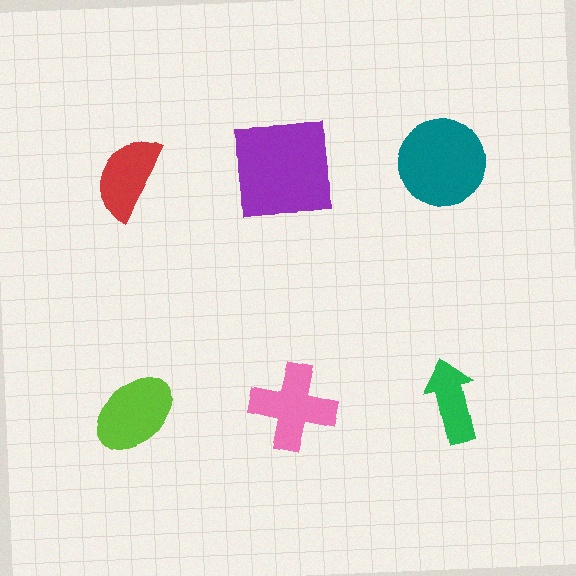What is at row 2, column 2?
A pink cross.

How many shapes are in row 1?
3 shapes.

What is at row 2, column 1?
A lime ellipse.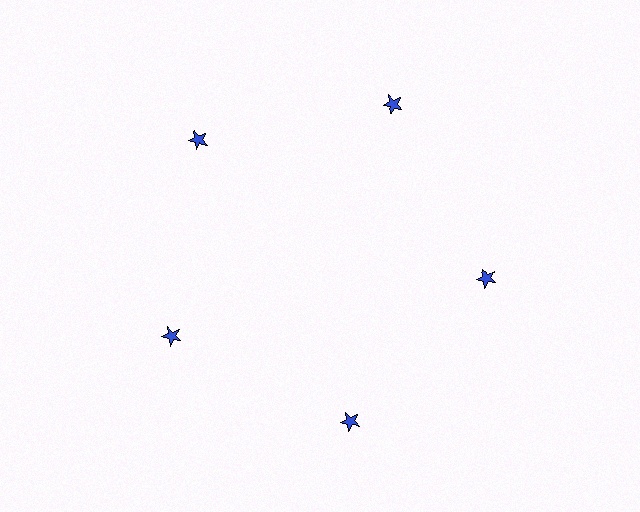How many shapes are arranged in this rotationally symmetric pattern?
There are 5 shapes, arranged in 5 groups of 1.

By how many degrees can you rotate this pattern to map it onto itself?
The pattern maps onto itself every 72 degrees of rotation.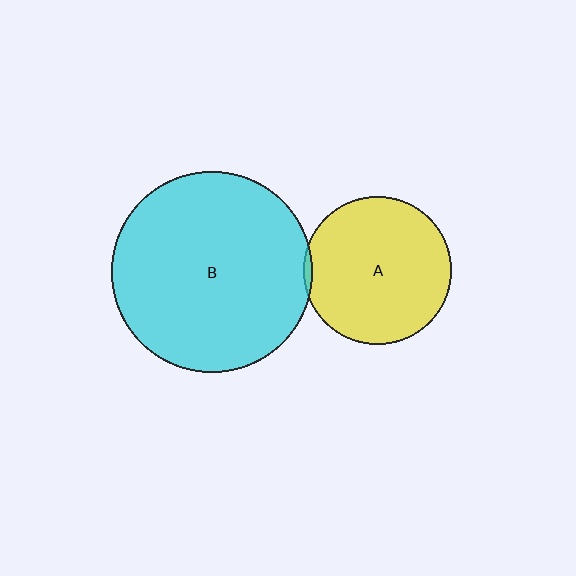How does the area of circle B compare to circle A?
Approximately 1.9 times.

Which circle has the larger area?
Circle B (cyan).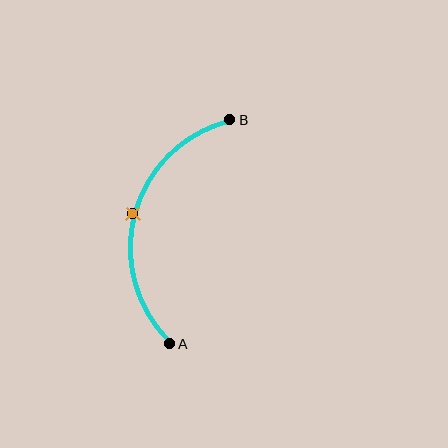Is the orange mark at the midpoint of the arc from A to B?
Yes. The orange mark lies on the arc at equal arc-length from both A and B — it is the arc midpoint.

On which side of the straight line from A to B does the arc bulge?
The arc bulges to the left of the straight line connecting A and B.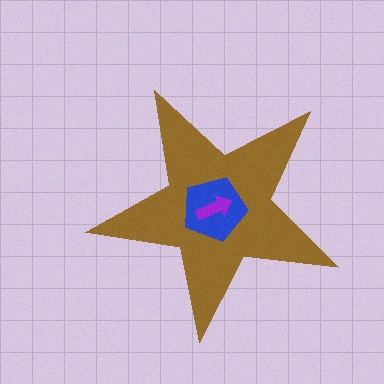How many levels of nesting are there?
3.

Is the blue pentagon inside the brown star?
Yes.